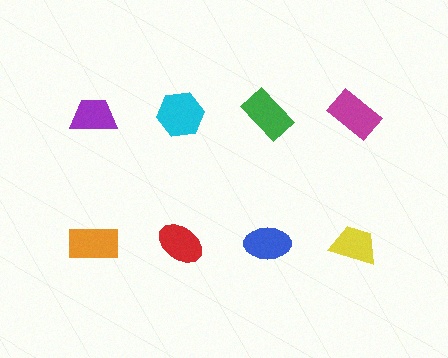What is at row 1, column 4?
A magenta rectangle.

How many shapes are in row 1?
4 shapes.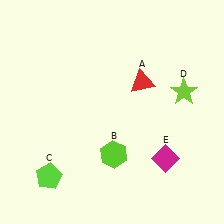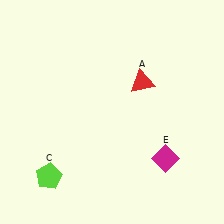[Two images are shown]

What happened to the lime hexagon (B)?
The lime hexagon (B) was removed in Image 2. It was in the bottom-right area of Image 1.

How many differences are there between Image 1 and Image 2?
There are 2 differences between the two images.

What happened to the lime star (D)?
The lime star (D) was removed in Image 2. It was in the top-right area of Image 1.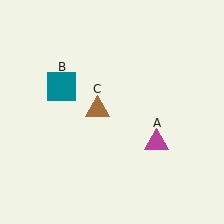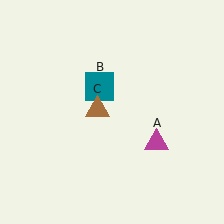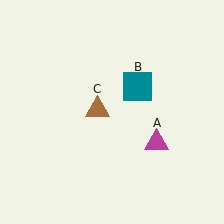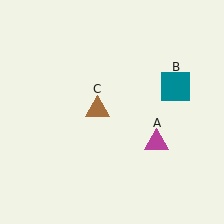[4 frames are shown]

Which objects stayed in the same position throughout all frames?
Magenta triangle (object A) and brown triangle (object C) remained stationary.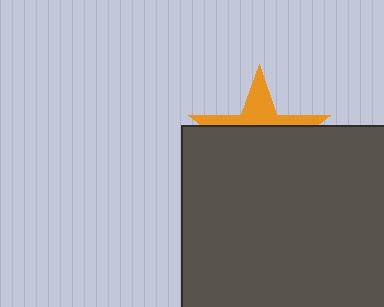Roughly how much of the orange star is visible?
A small part of it is visible (roughly 34%).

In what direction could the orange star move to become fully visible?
The orange star could move up. That would shift it out from behind the dark gray square entirely.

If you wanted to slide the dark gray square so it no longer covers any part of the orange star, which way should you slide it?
Slide it down — that is the most direct way to separate the two shapes.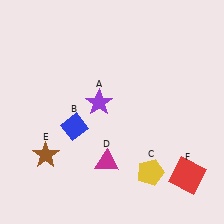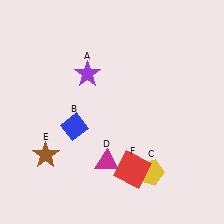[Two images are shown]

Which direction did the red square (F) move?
The red square (F) moved left.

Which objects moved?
The objects that moved are: the purple star (A), the red square (F).